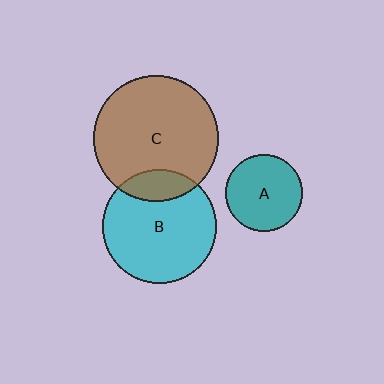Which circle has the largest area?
Circle C (brown).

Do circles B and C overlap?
Yes.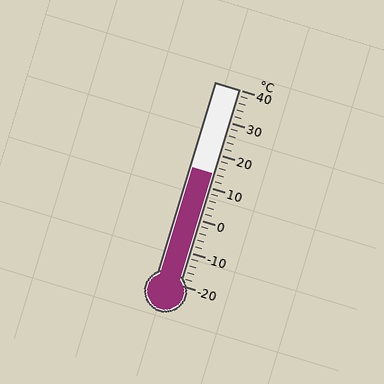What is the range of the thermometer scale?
The thermometer scale ranges from -20°C to 40°C.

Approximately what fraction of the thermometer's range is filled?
The thermometer is filled to approximately 55% of its range.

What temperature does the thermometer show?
The thermometer shows approximately 14°C.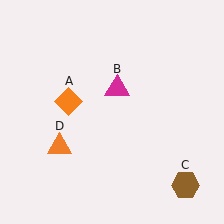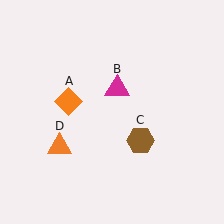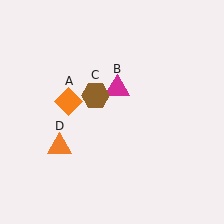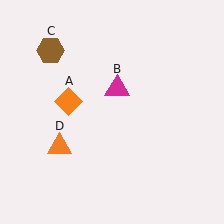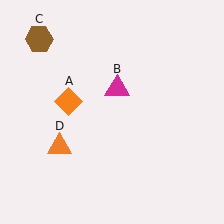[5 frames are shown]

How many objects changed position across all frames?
1 object changed position: brown hexagon (object C).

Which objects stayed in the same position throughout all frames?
Orange diamond (object A) and magenta triangle (object B) and orange triangle (object D) remained stationary.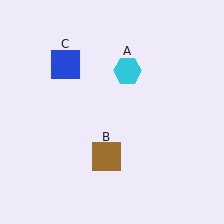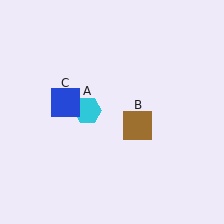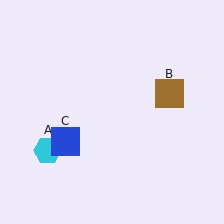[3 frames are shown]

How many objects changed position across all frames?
3 objects changed position: cyan hexagon (object A), brown square (object B), blue square (object C).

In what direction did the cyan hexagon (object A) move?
The cyan hexagon (object A) moved down and to the left.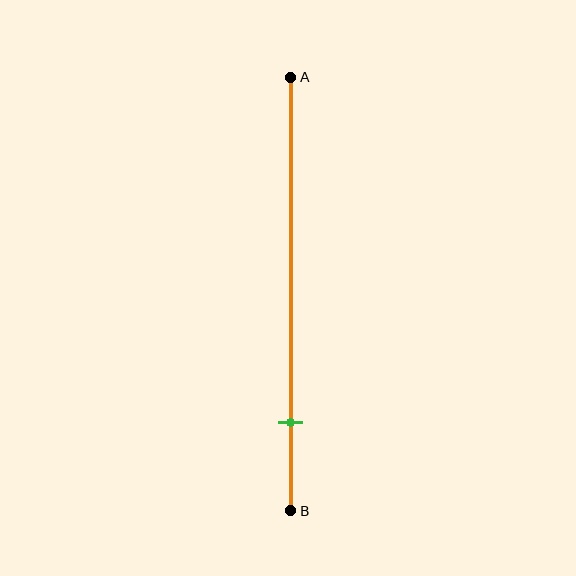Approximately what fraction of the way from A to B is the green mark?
The green mark is approximately 80% of the way from A to B.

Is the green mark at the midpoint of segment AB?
No, the mark is at about 80% from A, not at the 50% midpoint.